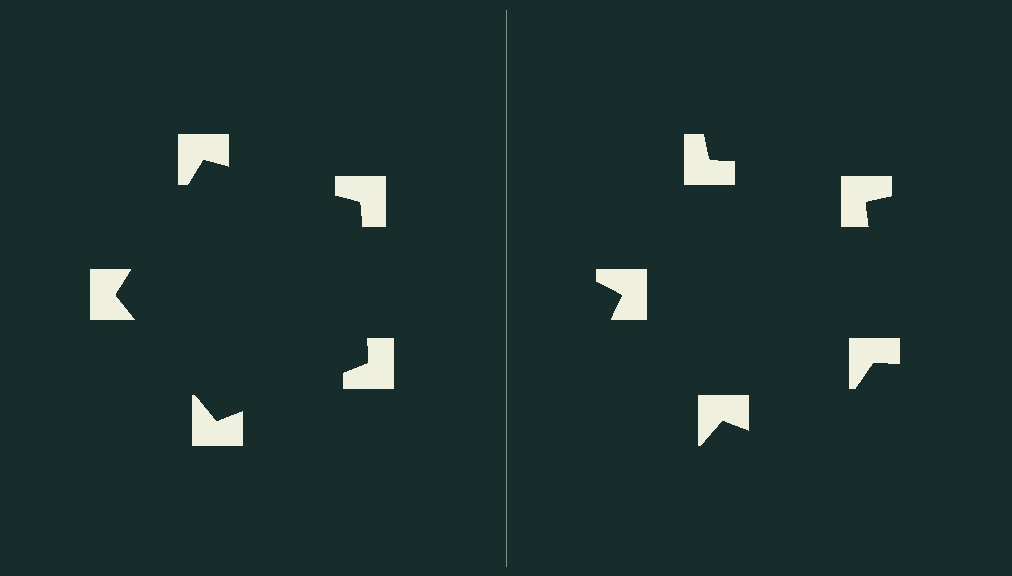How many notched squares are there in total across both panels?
10 — 5 on each side.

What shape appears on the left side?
An illusory pentagon.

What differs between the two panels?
The notched squares are positioned identically on both sides; only the wedge orientations differ. On the left they align to a pentagon; on the right they are misaligned.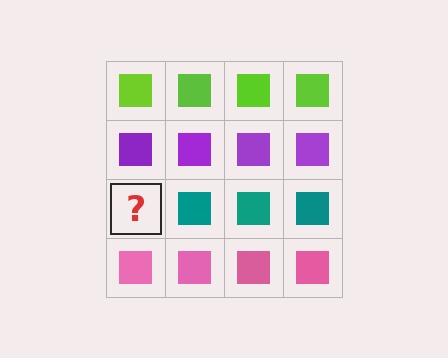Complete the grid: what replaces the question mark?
The question mark should be replaced with a teal square.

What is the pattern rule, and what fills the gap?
The rule is that each row has a consistent color. The gap should be filled with a teal square.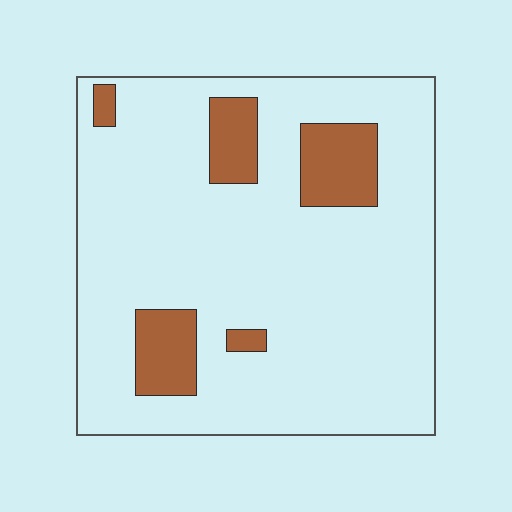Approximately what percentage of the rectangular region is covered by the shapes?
Approximately 15%.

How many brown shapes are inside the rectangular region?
5.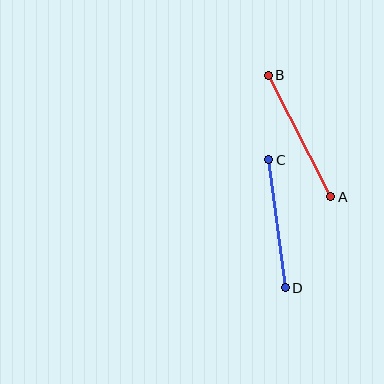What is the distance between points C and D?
The distance is approximately 129 pixels.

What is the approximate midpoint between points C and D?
The midpoint is at approximately (277, 224) pixels.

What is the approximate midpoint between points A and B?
The midpoint is at approximately (300, 136) pixels.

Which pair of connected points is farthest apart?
Points A and B are farthest apart.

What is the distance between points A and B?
The distance is approximately 137 pixels.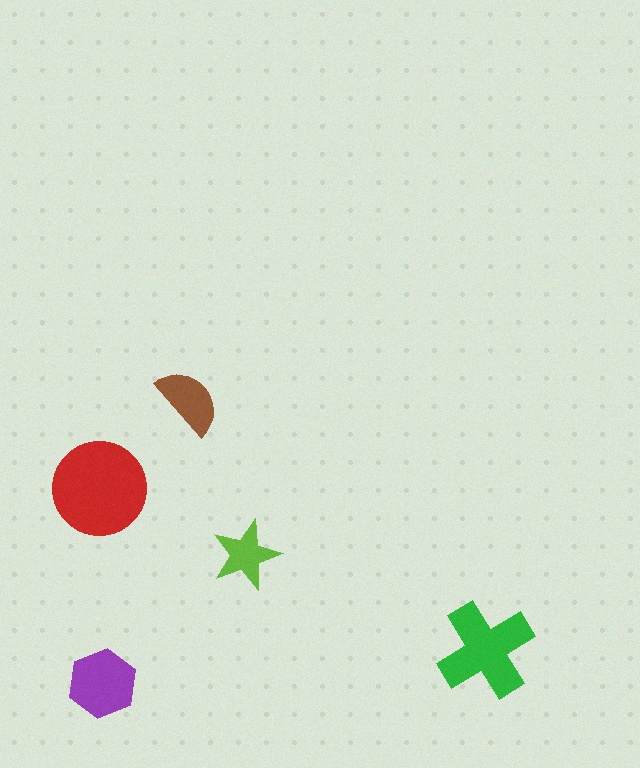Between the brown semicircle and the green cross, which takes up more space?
The green cross.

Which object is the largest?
The red circle.